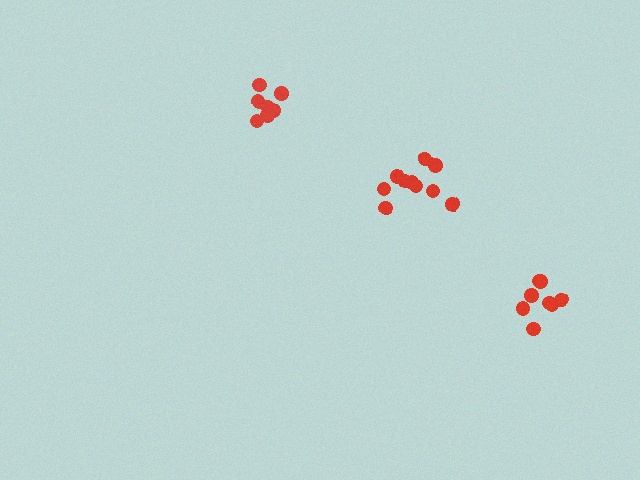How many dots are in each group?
Group 1: 7 dots, Group 2: 10 dots, Group 3: 8 dots (25 total).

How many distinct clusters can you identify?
There are 3 distinct clusters.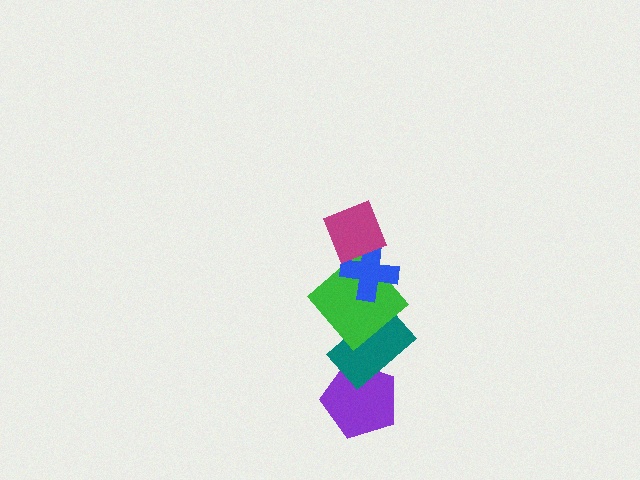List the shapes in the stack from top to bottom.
From top to bottom: the magenta diamond, the blue cross, the green diamond, the teal rectangle, the purple pentagon.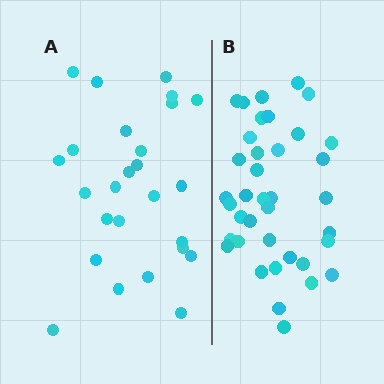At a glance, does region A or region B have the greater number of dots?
Region B (the right region) has more dots.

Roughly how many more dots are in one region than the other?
Region B has roughly 12 or so more dots than region A.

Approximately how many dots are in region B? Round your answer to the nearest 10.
About 40 dots. (The exact count is 38, which rounds to 40.)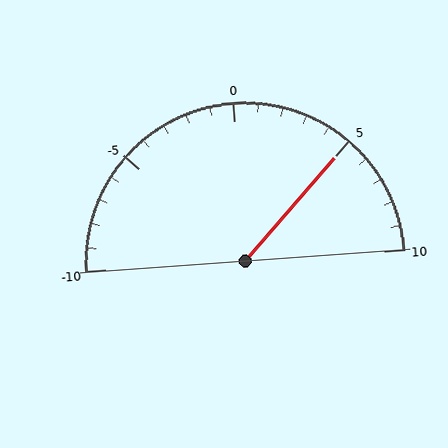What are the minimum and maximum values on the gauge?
The gauge ranges from -10 to 10.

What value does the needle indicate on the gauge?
The needle indicates approximately 5.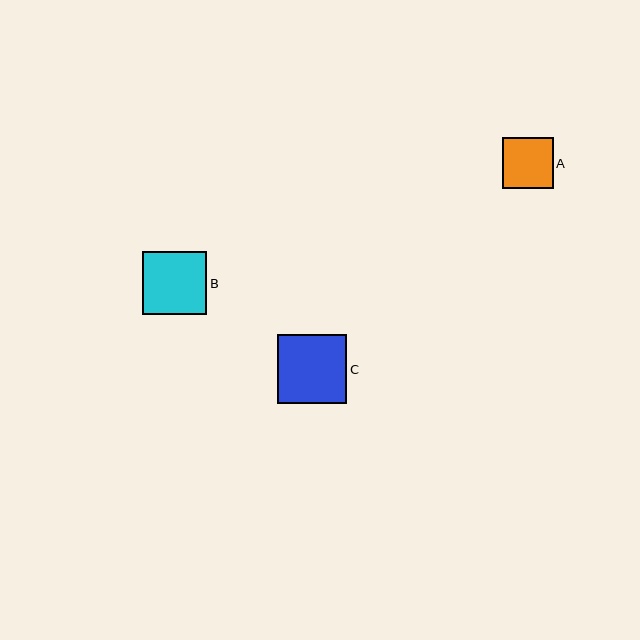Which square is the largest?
Square C is the largest with a size of approximately 69 pixels.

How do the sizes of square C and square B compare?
Square C and square B are approximately the same size.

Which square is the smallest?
Square A is the smallest with a size of approximately 51 pixels.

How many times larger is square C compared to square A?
Square C is approximately 1.3 times the size of square A.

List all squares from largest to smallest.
From largest to smallest: C, B, A.